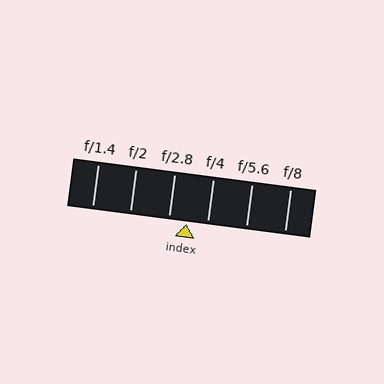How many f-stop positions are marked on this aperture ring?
There are 6 f-stop positions marked.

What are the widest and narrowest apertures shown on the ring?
The widest aperture shown is f/1.4 and the narrowest is f/8.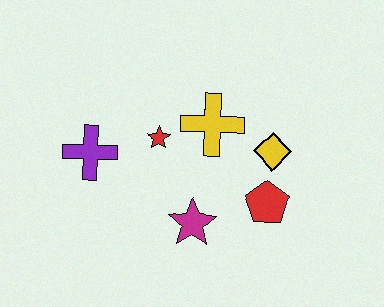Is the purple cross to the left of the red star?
Yes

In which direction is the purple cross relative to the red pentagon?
The purple cross is to the left of the red pentagon.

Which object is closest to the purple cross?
The red star is closest to the purple cross.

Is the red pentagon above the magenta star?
Yes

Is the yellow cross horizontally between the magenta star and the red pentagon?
Yes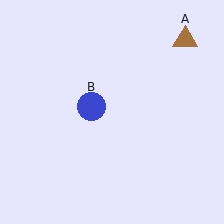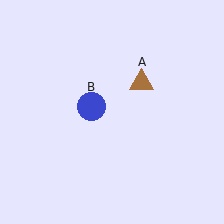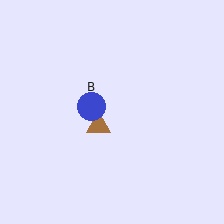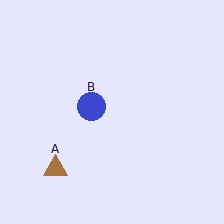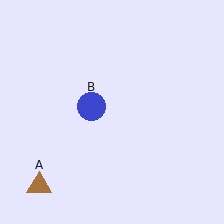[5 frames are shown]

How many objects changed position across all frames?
1 object changed position: brown triangle (object A).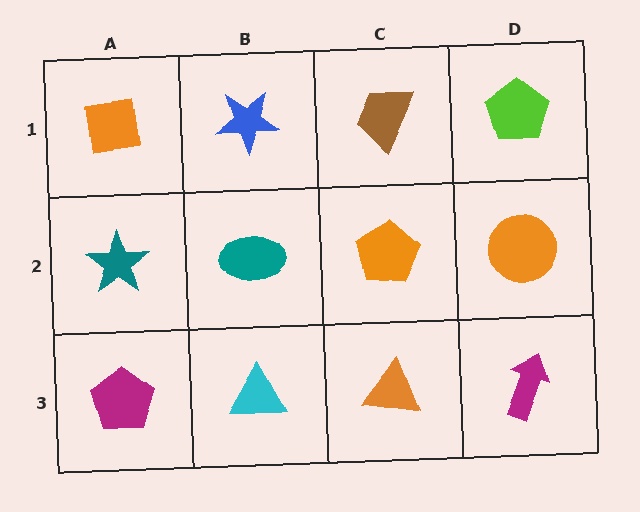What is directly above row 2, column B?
A blue star.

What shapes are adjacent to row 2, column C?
A brown trapezoid (row 1, column C), an orange triangle (row 3, column C), a teal ellipse (row 2, column B), an orange circle (row 2, column D).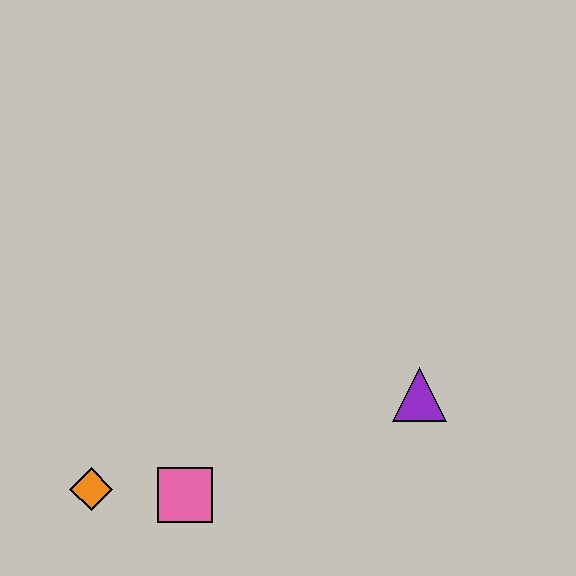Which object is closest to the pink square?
The orange diamond is closest to the pink square.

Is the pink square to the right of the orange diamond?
Yes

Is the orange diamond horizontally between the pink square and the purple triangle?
No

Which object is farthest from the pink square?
The purple triangle is farthest from the pink square.